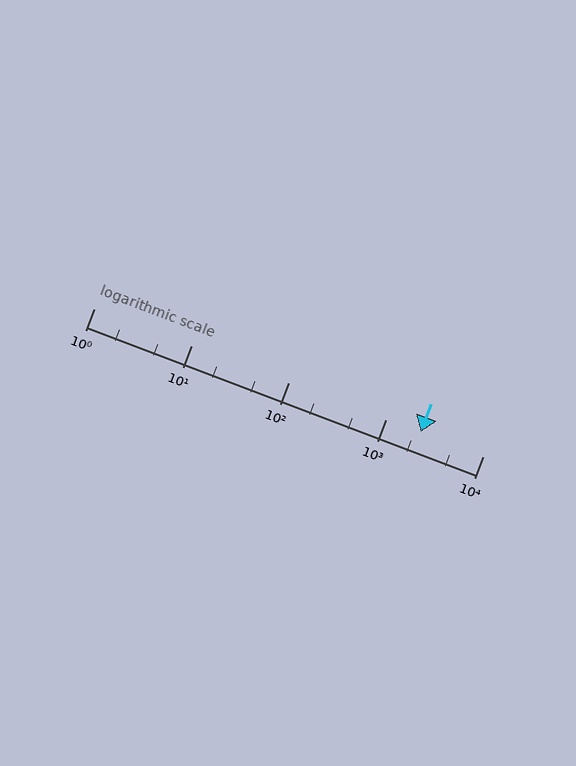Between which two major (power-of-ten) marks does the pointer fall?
The pointer is between 1000 and 10000.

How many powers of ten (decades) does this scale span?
The scale spans 4 decades, from 1 to 10000.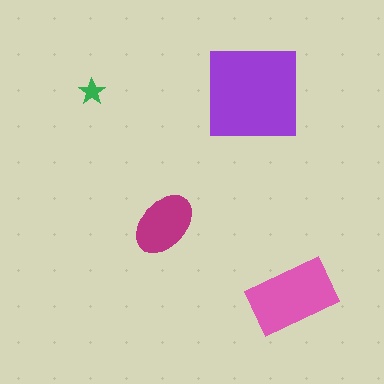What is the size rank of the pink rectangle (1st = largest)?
2nd.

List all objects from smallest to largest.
The green star, the magenta ellipse, the pink rectangle, the purple square.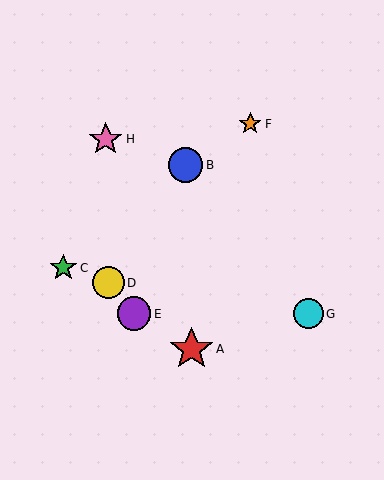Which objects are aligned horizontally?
Objects E, G are aligned horizontally.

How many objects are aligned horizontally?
2 objects (E, G) are aligned horizontally.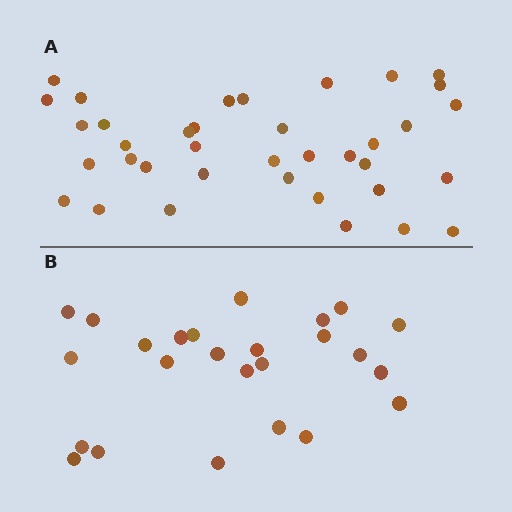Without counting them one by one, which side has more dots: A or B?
Region A (the top region) has more dots.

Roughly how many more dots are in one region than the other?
Region A has roughly 12 or so more dots than region B.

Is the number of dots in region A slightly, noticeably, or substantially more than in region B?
Region A has substantially more. The ratio is roughly 1.5 to 1.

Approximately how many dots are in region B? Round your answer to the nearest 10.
About 20 dots. (The exact count is 25, which rounds to 20.)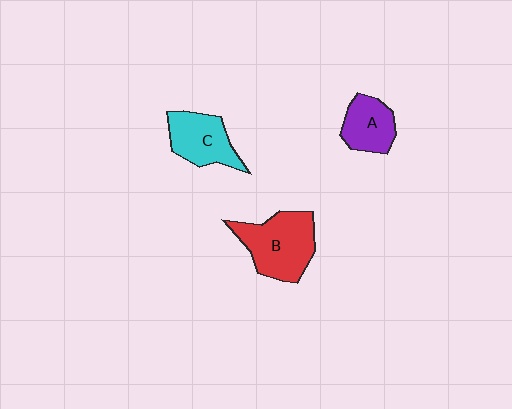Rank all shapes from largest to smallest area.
From largest to smallest: B (red), C (cyan), A (purple).